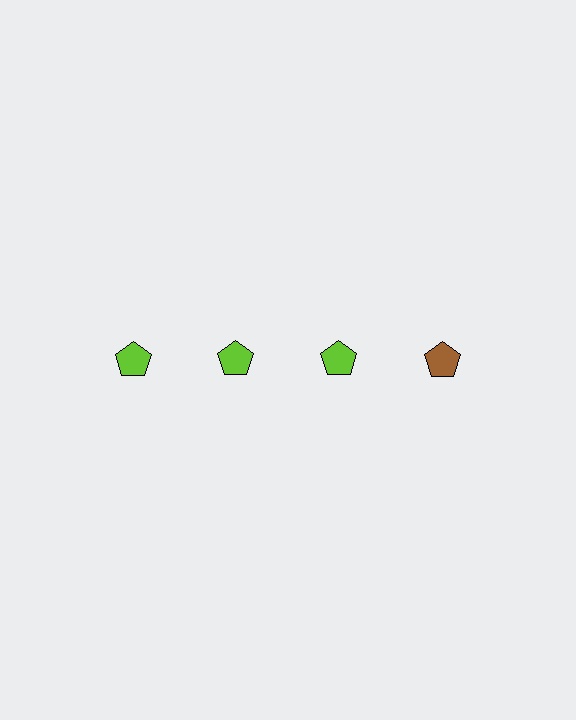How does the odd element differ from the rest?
It has a different color: brown instead of lime.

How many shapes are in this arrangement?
There are 4 shapes arranged in a grid pattern.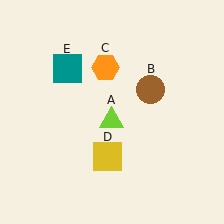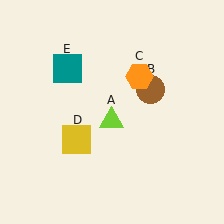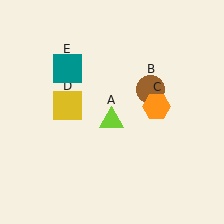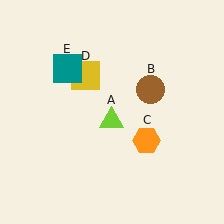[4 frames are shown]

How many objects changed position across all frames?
2 objects changed position: orange hexagon (object C), yellow square (object D).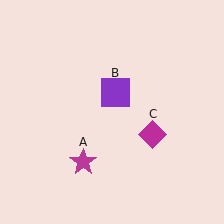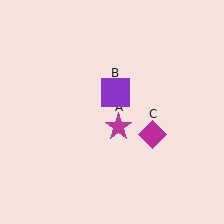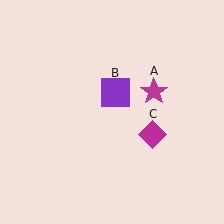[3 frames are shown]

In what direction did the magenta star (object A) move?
The magenta star (object A) moved up and to the right.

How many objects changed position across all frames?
1 object changed position: magenta star (object A).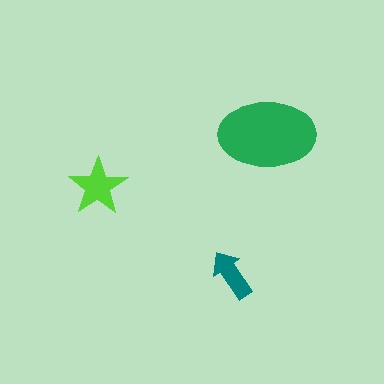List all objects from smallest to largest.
The teal arrow, the lime star, the green ellipse.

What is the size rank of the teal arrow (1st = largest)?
3rd.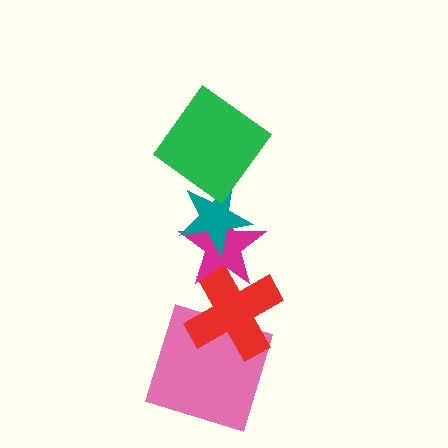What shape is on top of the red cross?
The magenta star is on top of the red cross.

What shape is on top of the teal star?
The green diamond is on top of the teal star.